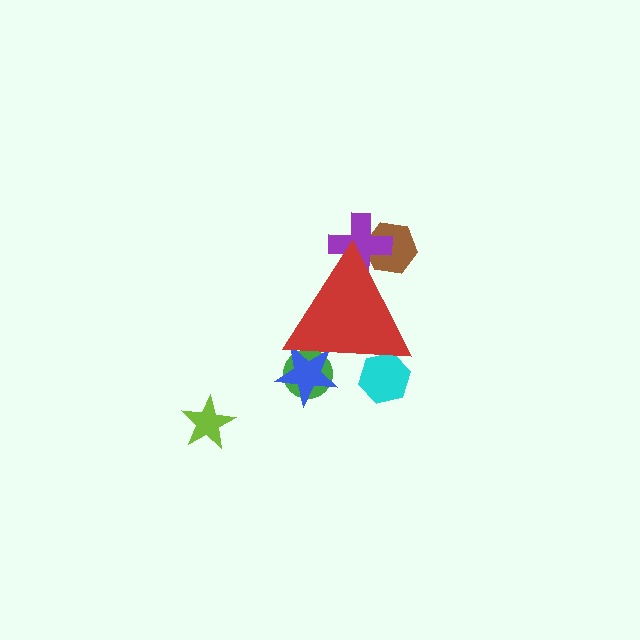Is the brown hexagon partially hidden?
Yes, the brown hexagon is partially hidden behind the red triangle.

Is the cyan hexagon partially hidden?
Yes, the cyan hexagon is partially hidden behind the red triangle.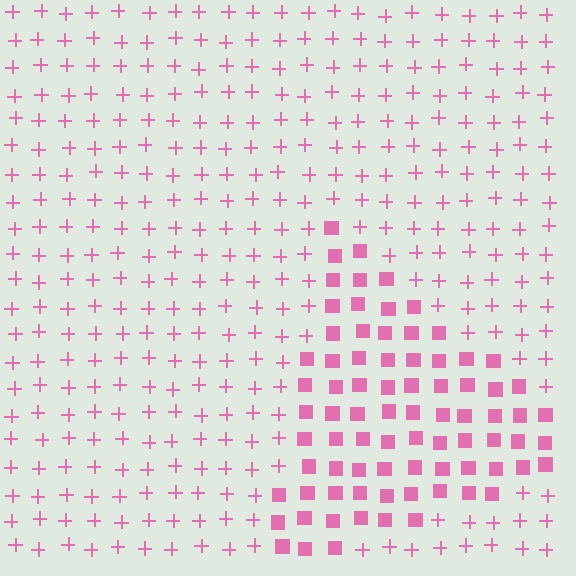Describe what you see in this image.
The image is filled with small pink elements arranged in a uniform grid. A triangle-shaped region contains squares, while the surrounding area contains plus signs. The boundary is defined purely by the change in element shape.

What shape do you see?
I see a triangle.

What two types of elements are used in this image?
The image uses squares inside the triangle region and plus signs outside it.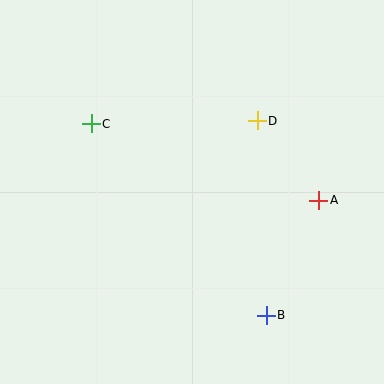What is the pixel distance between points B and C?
The distance between B and C is 259 pixels.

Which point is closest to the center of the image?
Point D at (257, 121) is closest to the center.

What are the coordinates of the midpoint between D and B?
The midpoint between D and B is at (262, 218).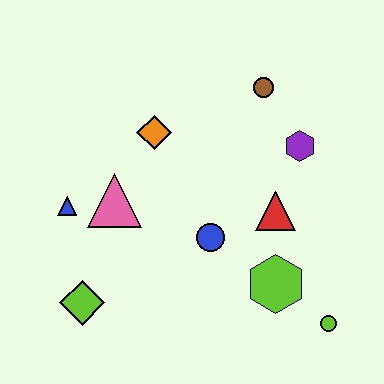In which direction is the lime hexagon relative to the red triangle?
The lime hexagon is below the red triangle.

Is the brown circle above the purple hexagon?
Yes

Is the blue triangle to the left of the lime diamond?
Yes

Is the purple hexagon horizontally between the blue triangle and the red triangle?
No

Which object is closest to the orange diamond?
The pink triangle is closest to the orange diamond.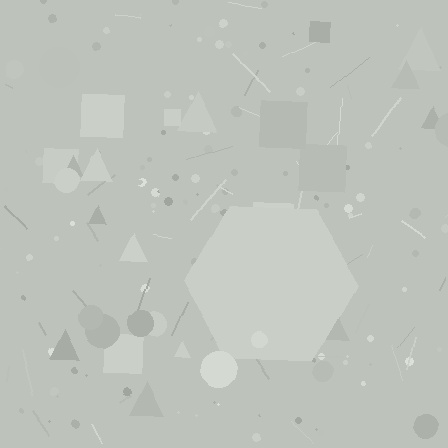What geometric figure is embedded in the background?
A hexagon is embedded in the background.